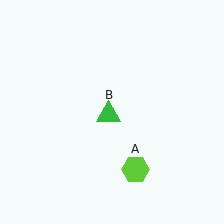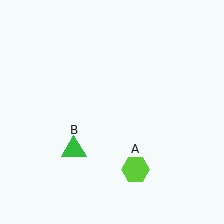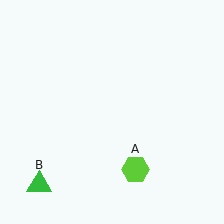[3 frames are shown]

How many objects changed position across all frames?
1 object changed position: green triangle (object B).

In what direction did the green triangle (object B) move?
The green triangle (object B) moved down and to the left.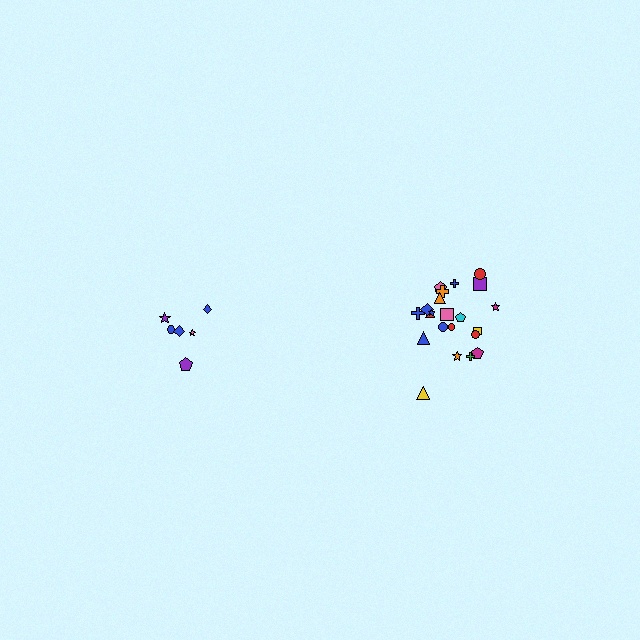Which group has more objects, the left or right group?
The right group.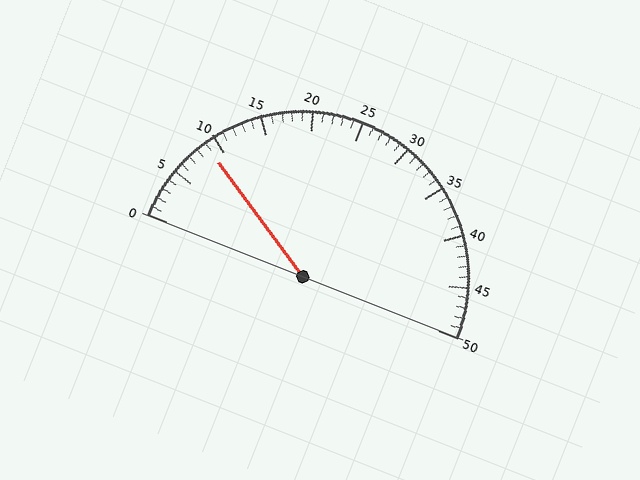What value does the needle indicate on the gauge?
The needle indicates approximately 9.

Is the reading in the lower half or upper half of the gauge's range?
The reading is in the lower half of the range (0 to 50).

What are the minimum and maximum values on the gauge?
The gauge ranges from 0 to 50.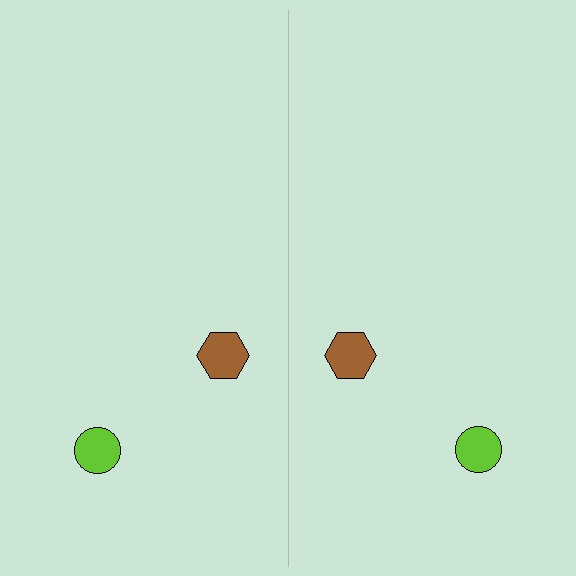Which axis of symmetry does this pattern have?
The pattern has a vertical axis of symmetry running through the center of the image.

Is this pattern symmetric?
Yes, this pattern has bilateral (reflection) symmetry.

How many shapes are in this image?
There are 4 shapes in this image.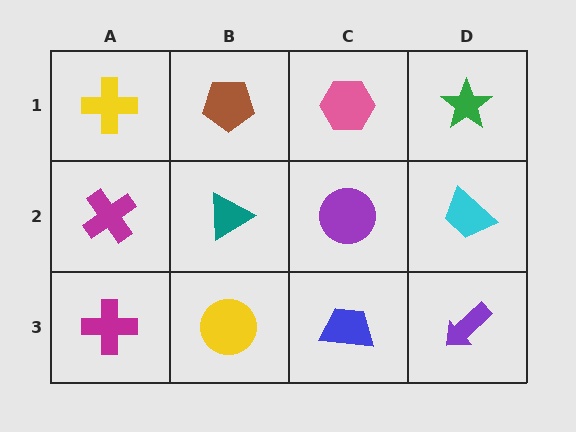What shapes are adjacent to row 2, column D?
A green star (row 1, column D), a purple arrow (row 3, column D), a purple circle (row 2, column C).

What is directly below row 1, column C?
A purple circle.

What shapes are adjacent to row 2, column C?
A pink hexagon (row 1, column C), a blue trapezoid (row 3, column C), a teal triangle (row 2, column B), a cyan trapezoid (row 2, column D).